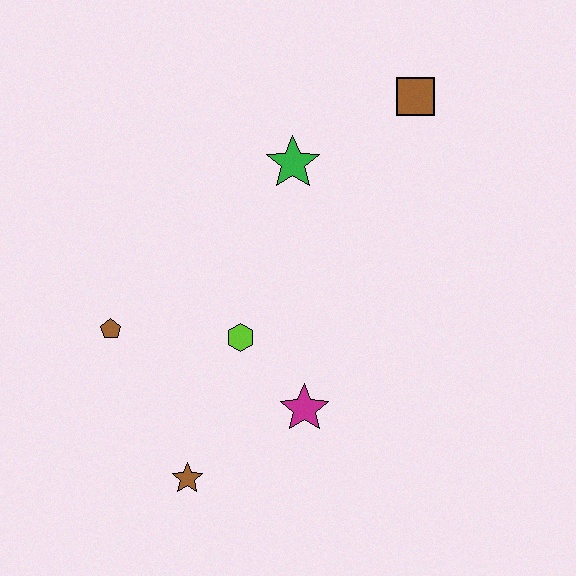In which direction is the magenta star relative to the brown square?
The magenta star is below the brown square.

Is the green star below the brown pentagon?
No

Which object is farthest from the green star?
The brown star is farthest from the green star.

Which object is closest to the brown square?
The green star is closest to the brown square.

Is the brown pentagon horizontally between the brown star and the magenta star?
No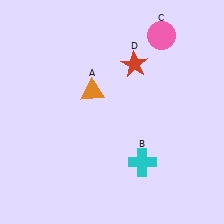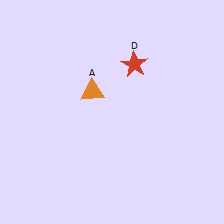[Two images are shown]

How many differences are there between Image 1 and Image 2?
There are 2 differences between the two images.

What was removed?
The pink circle (C), the cyan cross (B) were removed in Image 2.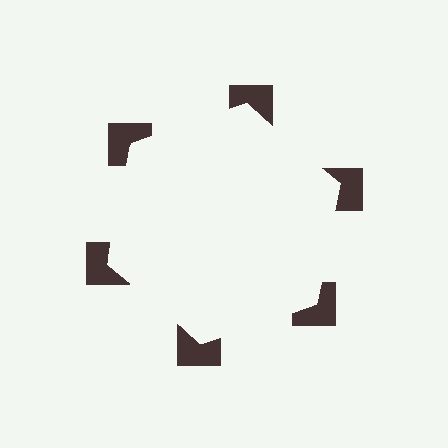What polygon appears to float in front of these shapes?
An illusory hexagon — its edges are inferred from the aligned wedge cuts in the notched squares, not physically drawn.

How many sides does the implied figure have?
6 sides.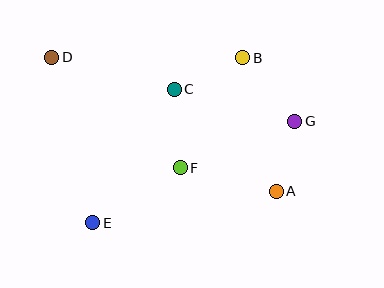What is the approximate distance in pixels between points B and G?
The distance between B and G is approximately 82 pixels.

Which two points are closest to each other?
Points A and G are closest to each other.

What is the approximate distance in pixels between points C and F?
The distance between C and F is approximately 79 pixels.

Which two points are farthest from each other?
Points A and D are farthest from each other.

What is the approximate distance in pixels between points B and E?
The distance between B and E is approximately 223 pixels.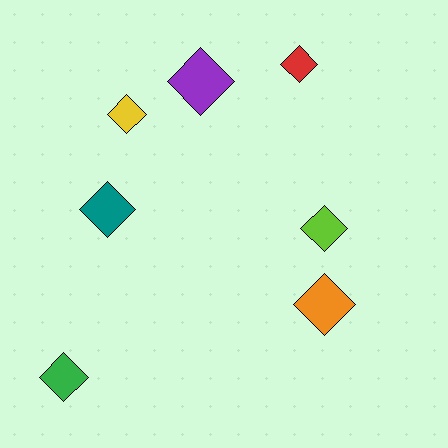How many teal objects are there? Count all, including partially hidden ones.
There is 1 teal object.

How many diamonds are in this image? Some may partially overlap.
There are 7 diamonds.